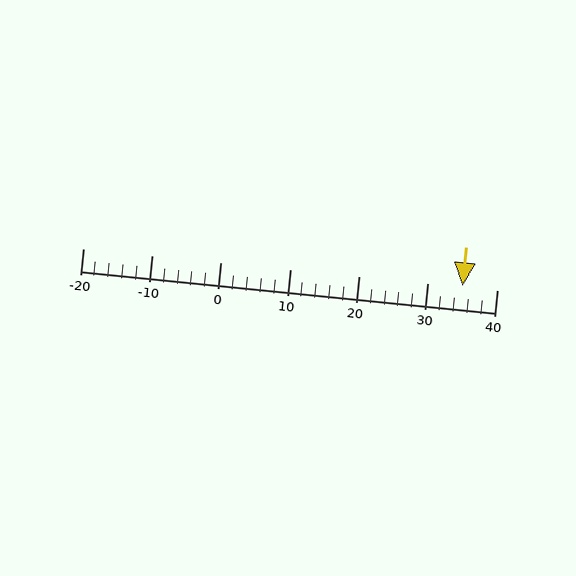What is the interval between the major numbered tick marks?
The major tick marks are spaced 10 units apart.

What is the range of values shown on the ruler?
The ruler shows values from -20 to 40.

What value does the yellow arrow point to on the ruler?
The yellow arrow points to approximately 35.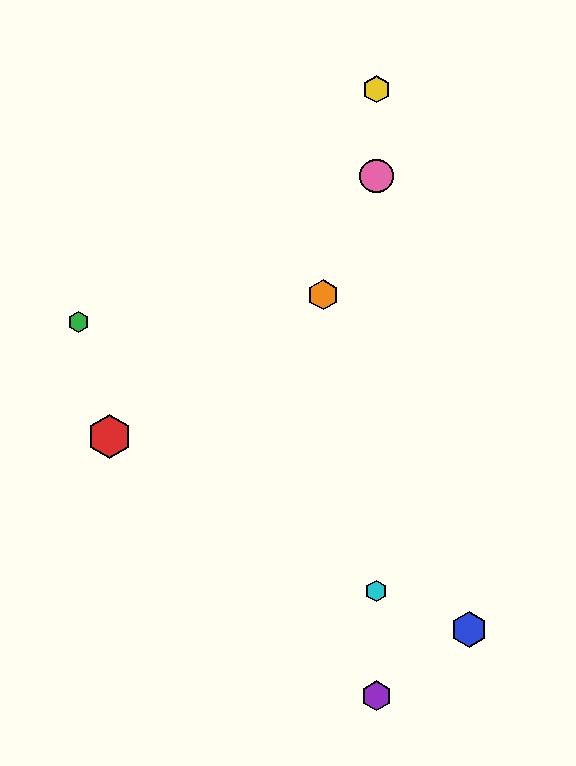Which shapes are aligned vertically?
The yellow hexagon, the purple hexagon, the cyan hexagon, the pink circle are aligned vertically.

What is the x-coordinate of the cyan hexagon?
The cyan hexagon is at x≈376.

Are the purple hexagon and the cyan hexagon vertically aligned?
Yes, both are at x≈376.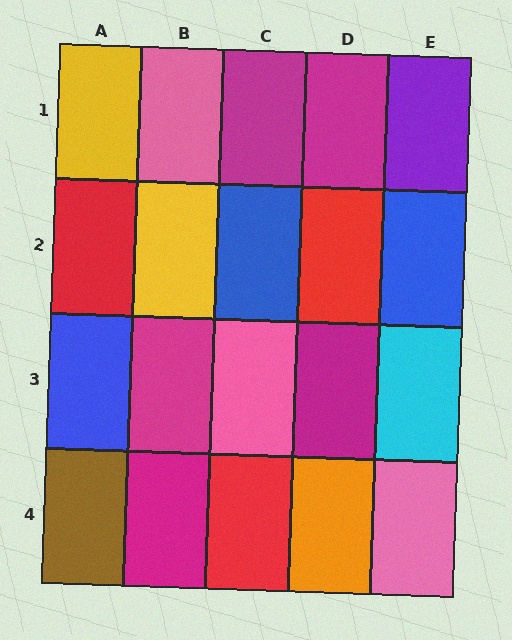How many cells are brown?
1 cell is brown.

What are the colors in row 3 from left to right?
Blue, magenta, pink, magenta, cyan.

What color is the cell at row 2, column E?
Blue.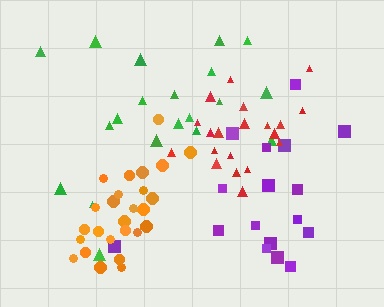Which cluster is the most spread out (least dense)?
Purple.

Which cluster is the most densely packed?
Orange.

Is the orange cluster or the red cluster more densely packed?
Orange.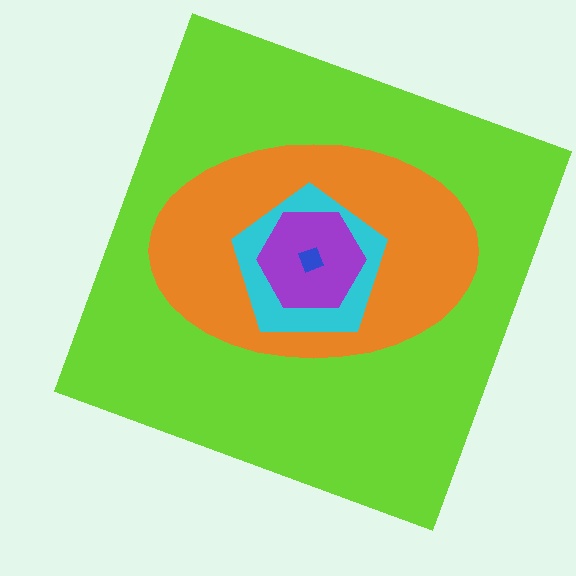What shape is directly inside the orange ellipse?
The cyan pentagon.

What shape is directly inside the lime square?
The orange ellipse.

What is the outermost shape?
The lime square.